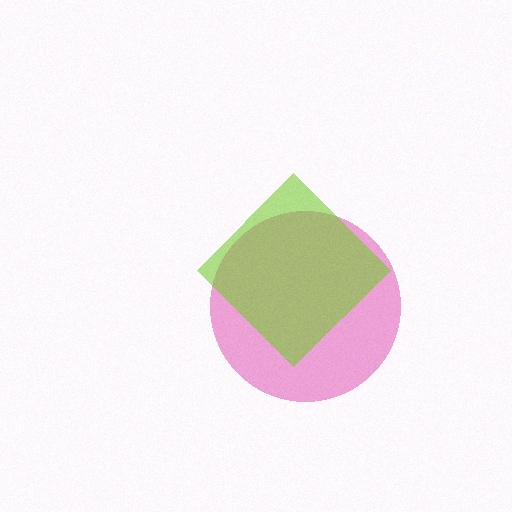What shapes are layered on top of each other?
The layered shapes are: a magenta circle, a lime diamond.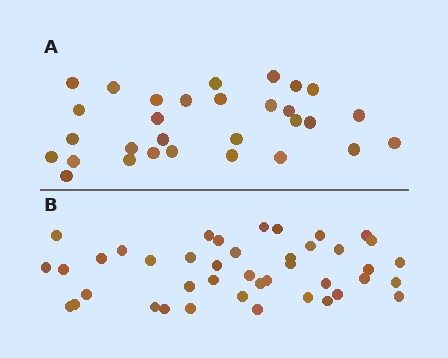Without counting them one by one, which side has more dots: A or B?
Region B (the bottom region) has more dots.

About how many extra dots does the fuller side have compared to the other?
Region B has roughly 12 or so more dots than region A.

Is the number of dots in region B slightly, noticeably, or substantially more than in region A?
Region B has noticeably more, but not dramatically so. The ratio is roughly 1.4 to 1.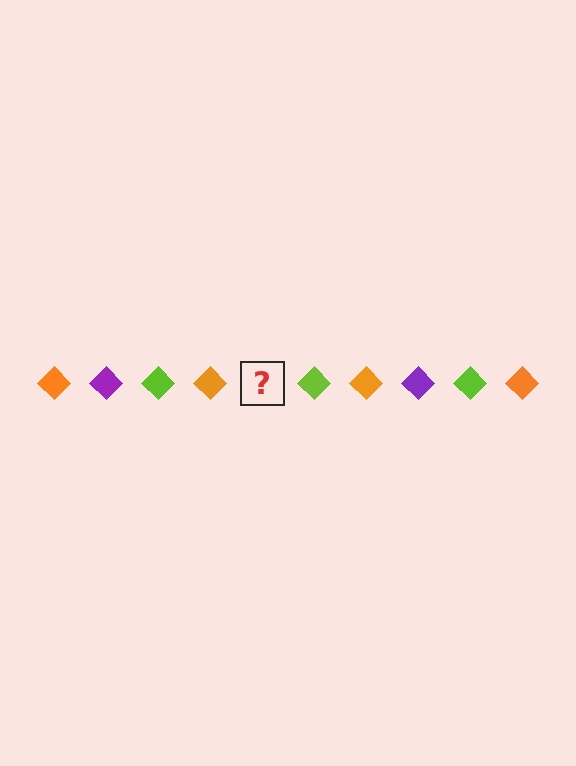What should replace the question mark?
The question mark should be replaced with a purple diamond.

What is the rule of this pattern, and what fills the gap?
The rule is that the pattern cycles through orange, purple, lime diamonds. The gap should be filled with a purple diamond.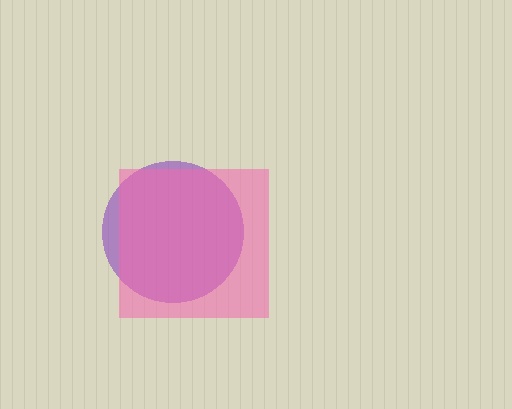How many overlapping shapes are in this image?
There are 2 overlapping shapes in the image.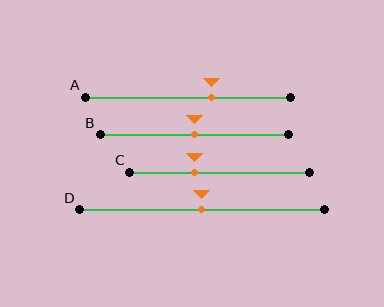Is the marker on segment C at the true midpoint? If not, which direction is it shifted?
No, the marker on segment C is shifted to the left by about 14% of the segment length.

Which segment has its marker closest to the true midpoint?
Segment B has its marker closest to the true midpoint.